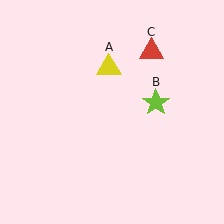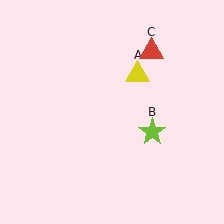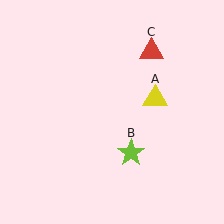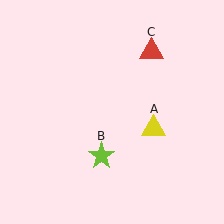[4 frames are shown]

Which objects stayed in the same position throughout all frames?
Red triangle (object C) remained stationary.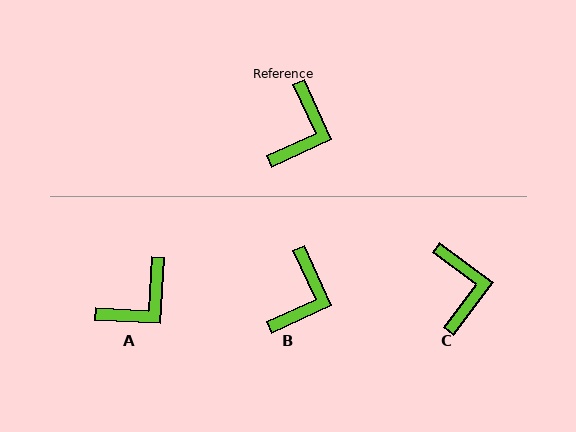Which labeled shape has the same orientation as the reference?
B.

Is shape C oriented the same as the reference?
No, it is off by about 29 degrees.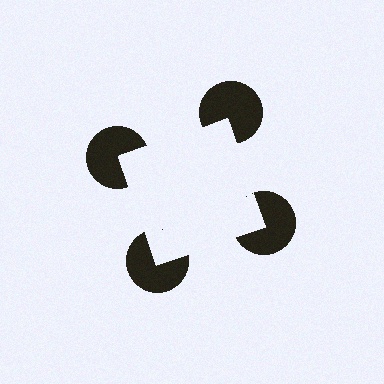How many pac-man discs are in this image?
There are 4 — one at each vertex of the illusory square.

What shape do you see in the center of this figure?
An illusory square — its edges are inferred from the aligned wedge cuts in the pac-man discs, not physically drawn.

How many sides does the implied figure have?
4 sides.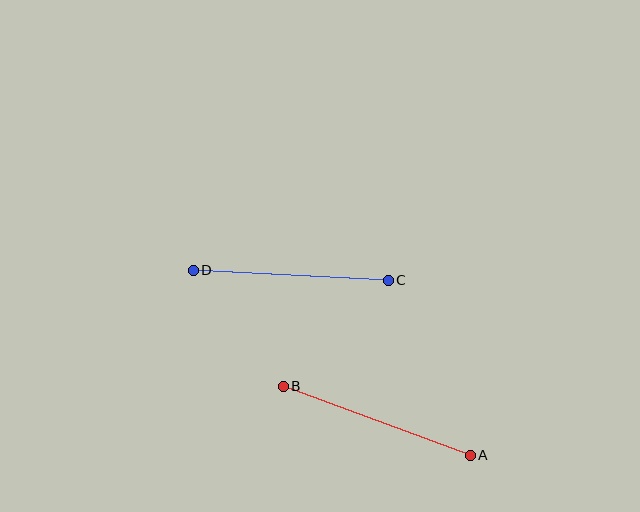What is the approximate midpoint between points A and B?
The midpoint is at approximately (377, 421) pixels.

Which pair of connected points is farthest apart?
Points A and B are farthest apart.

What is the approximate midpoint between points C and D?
The midpoint is at approximately (291, 275) pixels.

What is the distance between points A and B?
The distance is approximately 199 pixels.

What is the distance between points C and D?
The distance is approximately 195 pixels.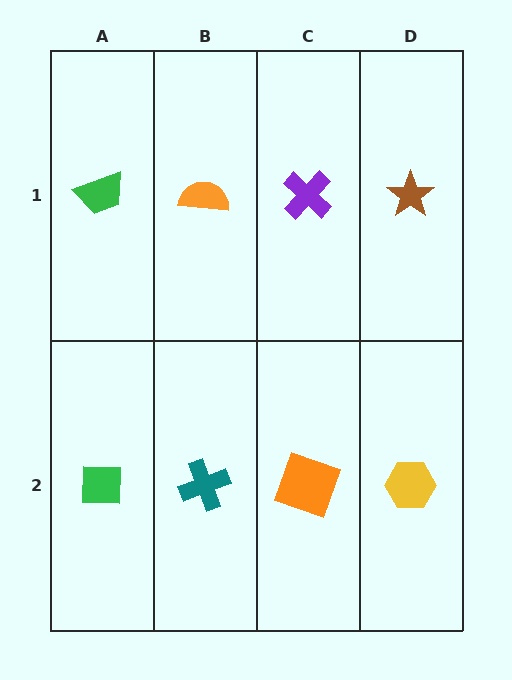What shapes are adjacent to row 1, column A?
A green square (row 2, column A), an orange semicircle (row 1, column B).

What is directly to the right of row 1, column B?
A purple cross.